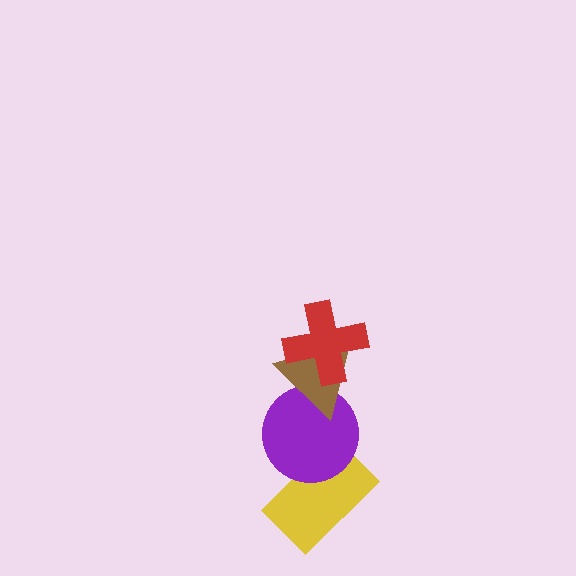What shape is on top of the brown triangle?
The red cross is on top of the brown triangle.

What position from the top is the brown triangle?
The brown triangle is 2nd from the top.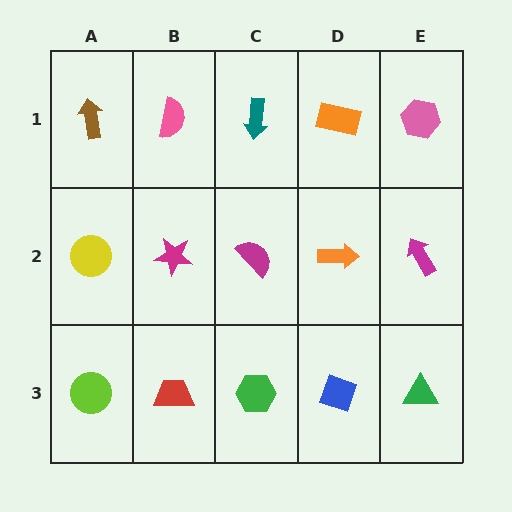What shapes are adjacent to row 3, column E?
A magenta arrow (row 2, column E), a blue diamond (row 3, column D).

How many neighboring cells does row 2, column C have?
4.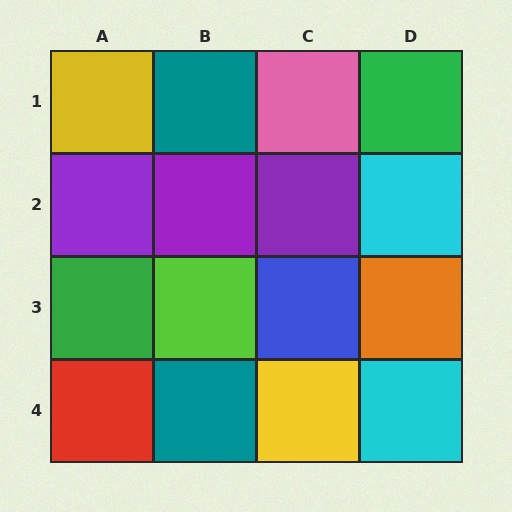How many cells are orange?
1 cell is orange.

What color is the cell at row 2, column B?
Purple.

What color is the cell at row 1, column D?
Green.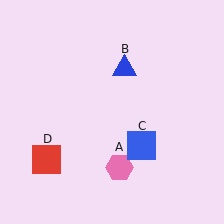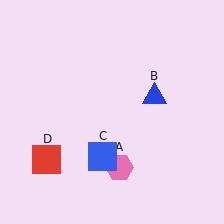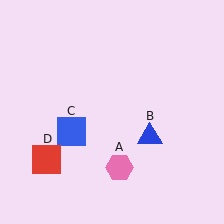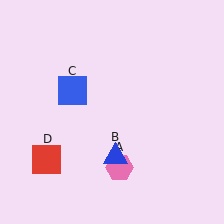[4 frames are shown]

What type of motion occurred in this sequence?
The blue triangle (object B), blue square (object C) rotated clockwise around the center of the scene.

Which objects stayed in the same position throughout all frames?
Pink hexagon (object A) and red square (object D) remained stationary.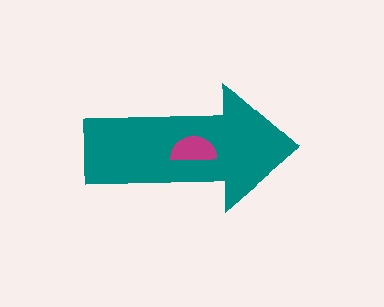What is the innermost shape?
The magenta semicircle.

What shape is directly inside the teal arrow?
The magenta semicircle.